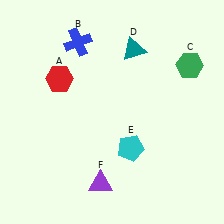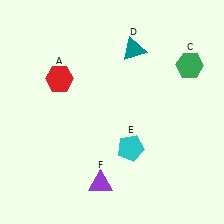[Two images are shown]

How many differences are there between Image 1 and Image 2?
There is 1 difference between the two images.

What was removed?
The blue cross (B) was removed in Image 2.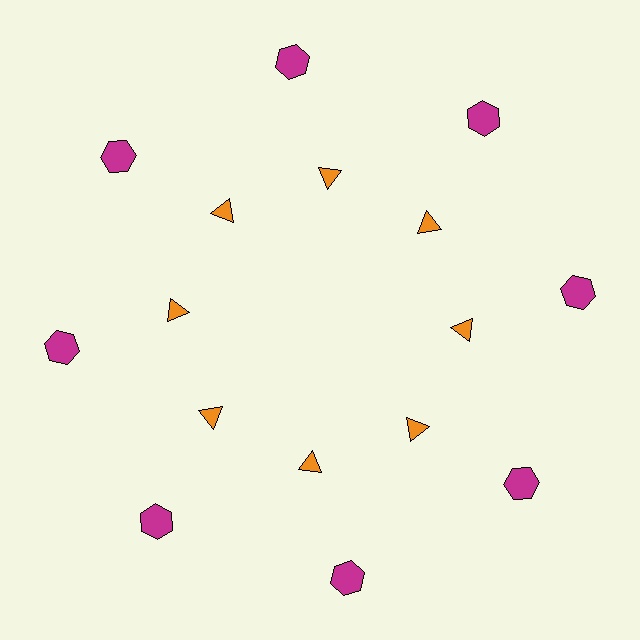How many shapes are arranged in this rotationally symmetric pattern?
There are 16 shapes, arranged in 8 groups of 2.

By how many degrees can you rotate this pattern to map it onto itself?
The pattern maps onto itself every 45 degrees of rotation.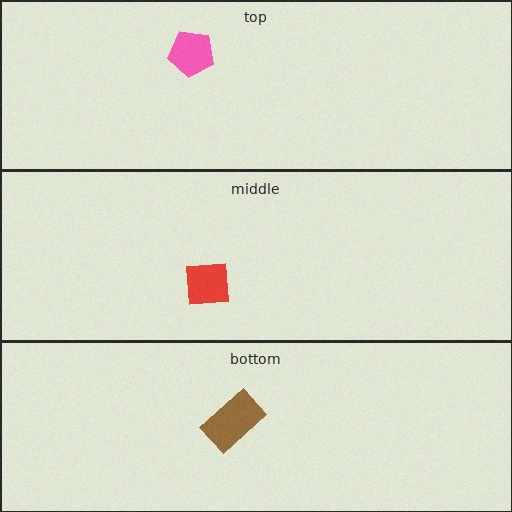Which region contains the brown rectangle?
The bottom region.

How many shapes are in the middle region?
1.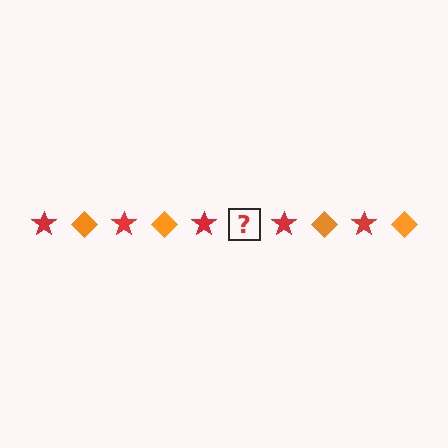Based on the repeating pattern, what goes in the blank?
The blank should be an orange diamond.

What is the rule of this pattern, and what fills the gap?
The rule is that the pattern alternates between red star and orange diamond. The gap should be filled with an orange diamond.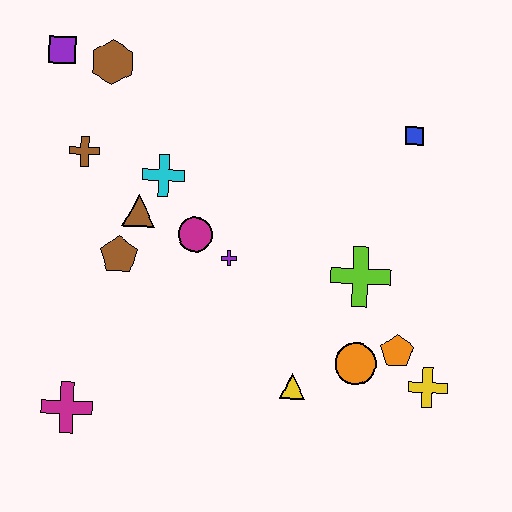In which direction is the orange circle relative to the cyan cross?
The orange circle is to the right of the cyan cross.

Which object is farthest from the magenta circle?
The yellow cross is farthest from the magenta circle.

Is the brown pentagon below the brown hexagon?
Yes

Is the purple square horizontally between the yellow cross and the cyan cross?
No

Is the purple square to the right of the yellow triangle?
No